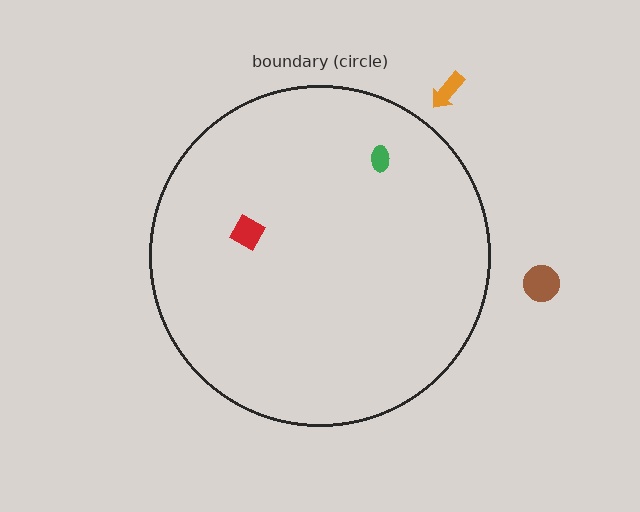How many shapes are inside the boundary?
2 inside, 2 outside.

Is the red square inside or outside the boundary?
Inside.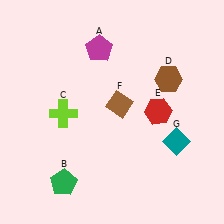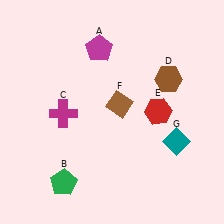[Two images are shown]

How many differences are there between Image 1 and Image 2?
There is 1 difference between the two images.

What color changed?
The cross (C) changed from lime in Image 1 to magenta in Image 2.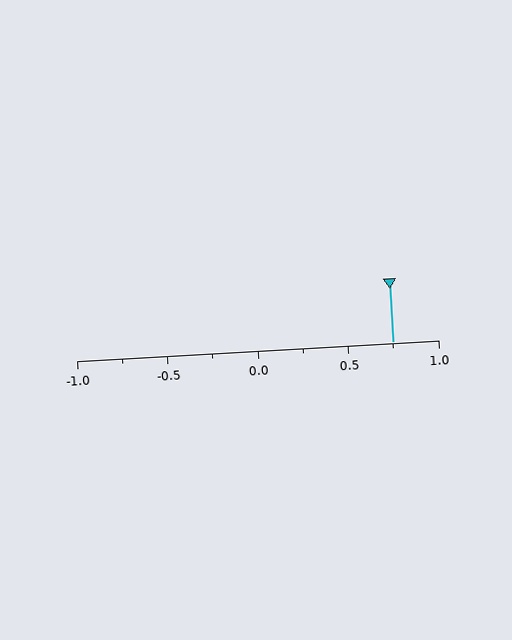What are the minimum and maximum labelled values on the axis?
The axis runs from -1.0 to 1.0.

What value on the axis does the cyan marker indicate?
The marker indicates approximately 0.75.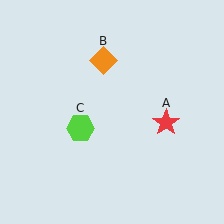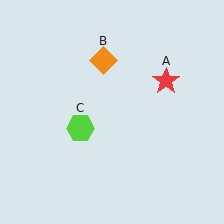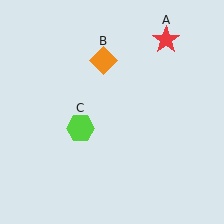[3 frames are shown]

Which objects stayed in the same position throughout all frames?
Orange diamond (object B) and lime hexagon (object C) remained stationary.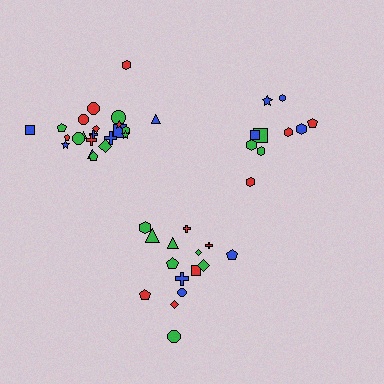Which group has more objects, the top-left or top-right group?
The top-left group.